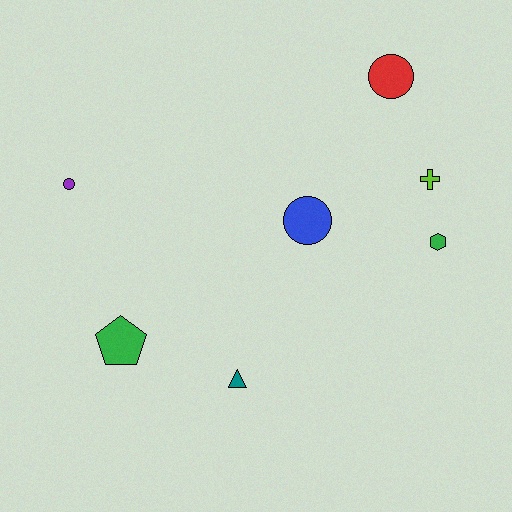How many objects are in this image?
There are 7 objects.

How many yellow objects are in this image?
There are no yellow objects.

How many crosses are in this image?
There is 1 cross.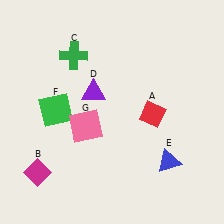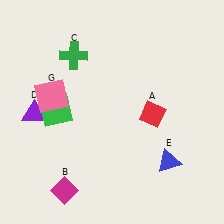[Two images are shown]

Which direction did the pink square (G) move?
The pink square (G) moved left.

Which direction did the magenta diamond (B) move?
The magenta diamond (B) moved right.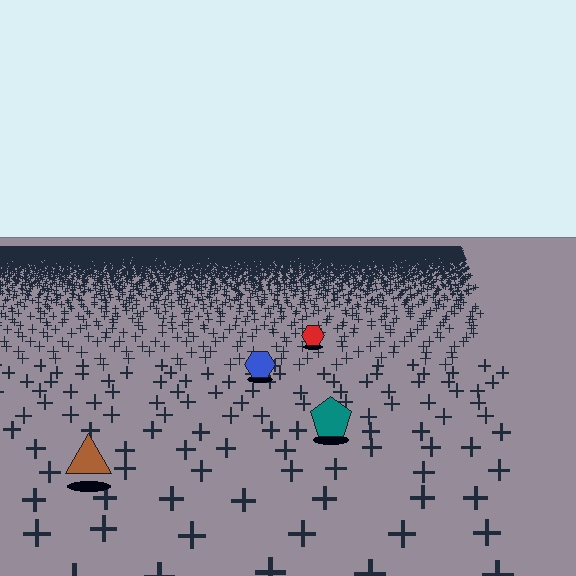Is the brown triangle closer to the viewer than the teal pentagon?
Yes. The brown triangle is closer — you can tell from the texture gradient: the ground texture is coarser near it.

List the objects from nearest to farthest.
From nearest to farthest: the brown triangle, the teal pentagon, the blue hexagon, the red hexagon.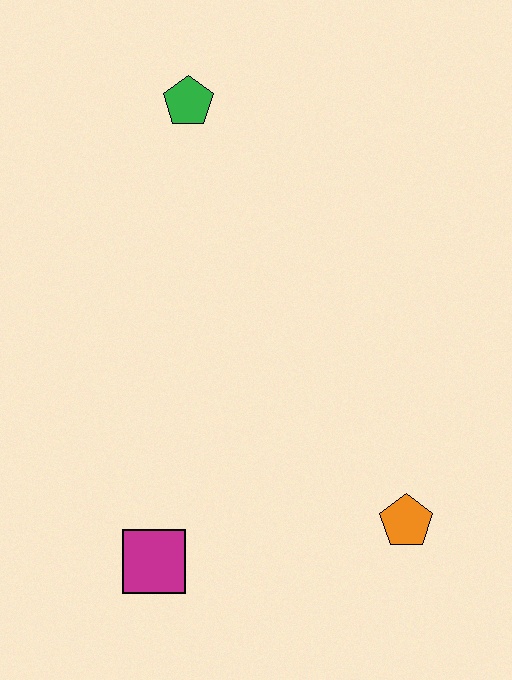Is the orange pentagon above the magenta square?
Yes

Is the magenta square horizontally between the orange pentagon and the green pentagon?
No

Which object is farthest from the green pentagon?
The orange pentagon is farthest from the green pentagon.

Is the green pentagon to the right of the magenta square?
Yes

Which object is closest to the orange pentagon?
The magenta square is closest to the orange pentagon.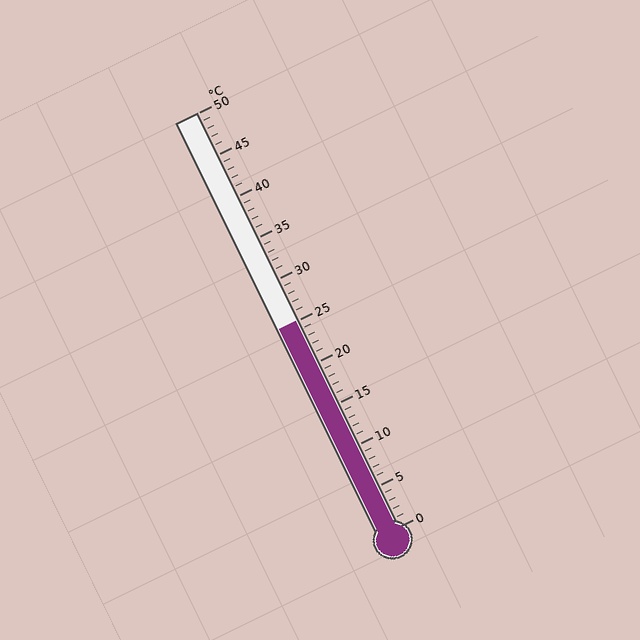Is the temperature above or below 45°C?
The temperature is below 45°C.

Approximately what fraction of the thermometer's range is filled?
The thermometer is filled to approximately 50% of its range.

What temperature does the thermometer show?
The thermometer shows approximately 25°C.